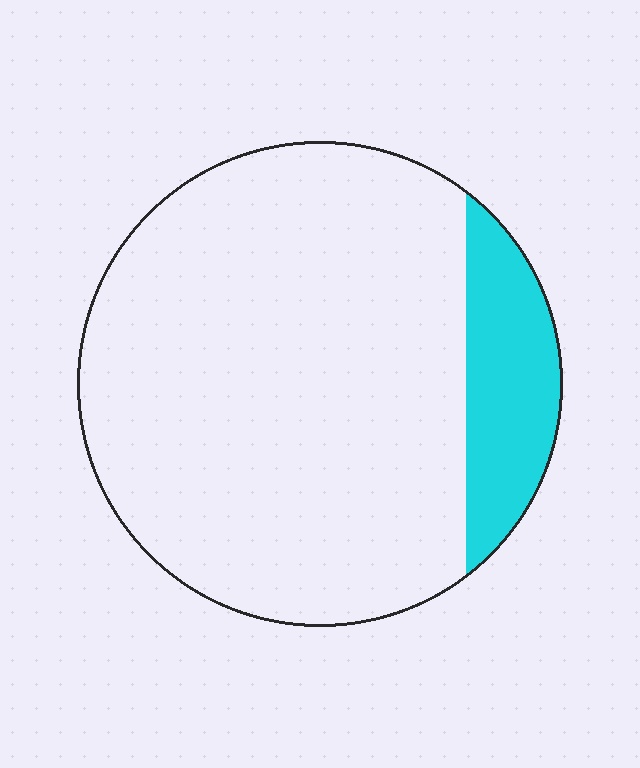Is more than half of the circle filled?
No.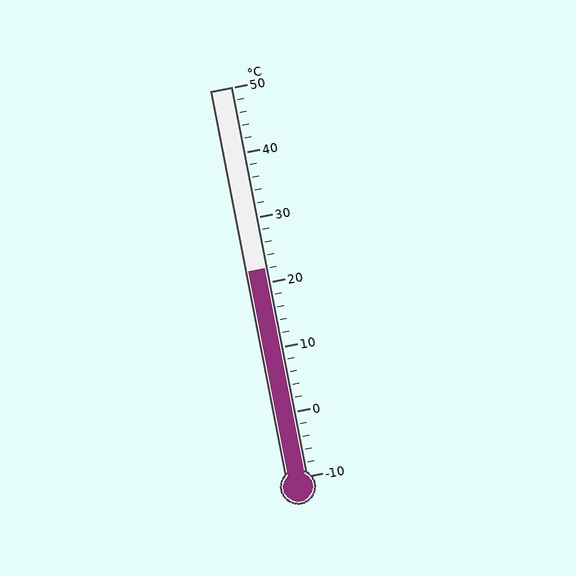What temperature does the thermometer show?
The thermometer shows approximately 22°C.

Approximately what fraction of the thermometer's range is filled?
The thermometer is filled to approximately 55% of its range.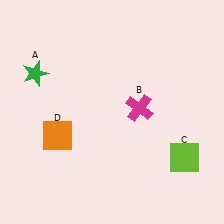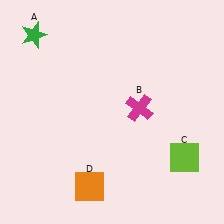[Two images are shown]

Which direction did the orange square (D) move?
The orange square (D) moved down.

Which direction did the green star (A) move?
The green star (A) moved up.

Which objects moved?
The objects that moved are: the green star (A), the orange square (D).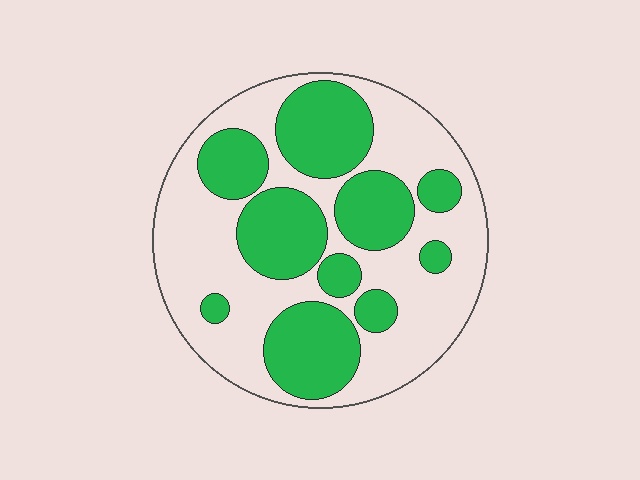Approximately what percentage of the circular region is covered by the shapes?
Approximately 40%.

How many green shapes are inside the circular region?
10.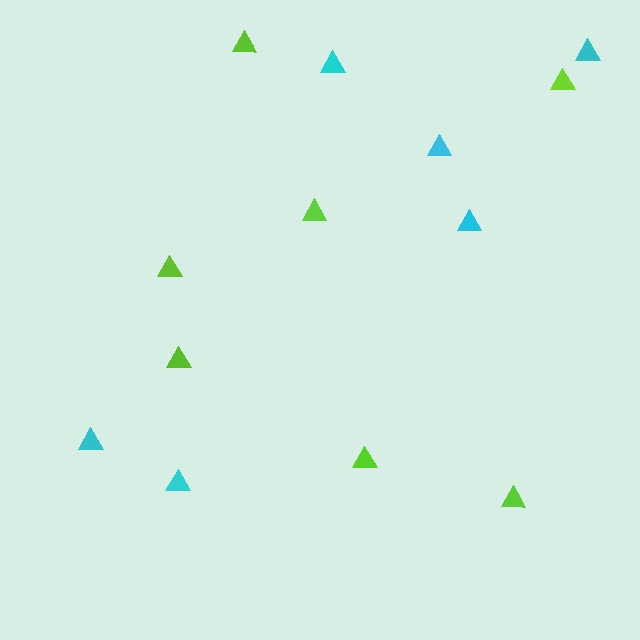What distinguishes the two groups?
There are 2 groups: one group of lime triangles (7) and one group of cyan triangles (6).